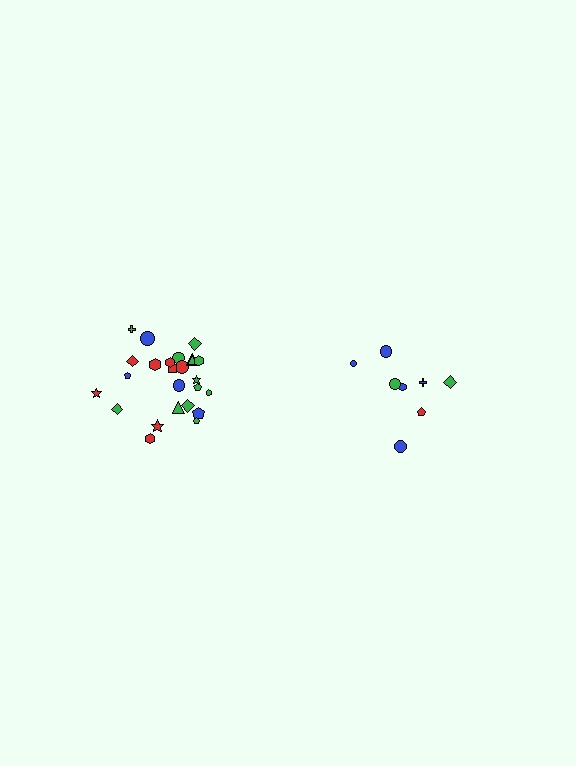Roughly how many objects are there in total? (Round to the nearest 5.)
Roughly 35 objects in total.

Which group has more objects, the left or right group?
The left group.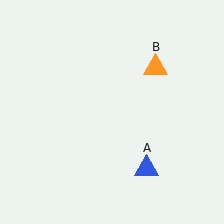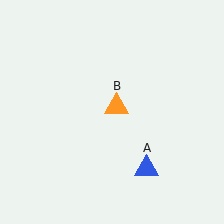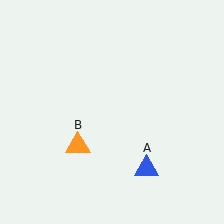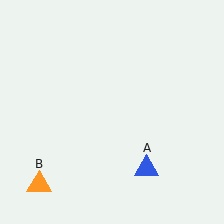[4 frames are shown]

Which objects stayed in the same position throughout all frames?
Blue triangle (object A) remained stationary.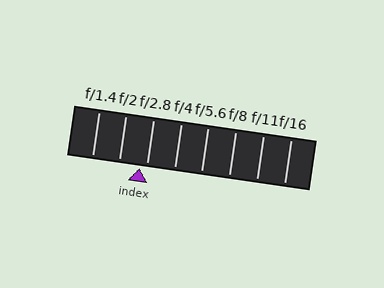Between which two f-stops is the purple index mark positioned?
The index mark is between f/2 and f/2.8.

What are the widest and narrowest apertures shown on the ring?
The widest aperture shown is f/1.4 and the narrowest is f/16.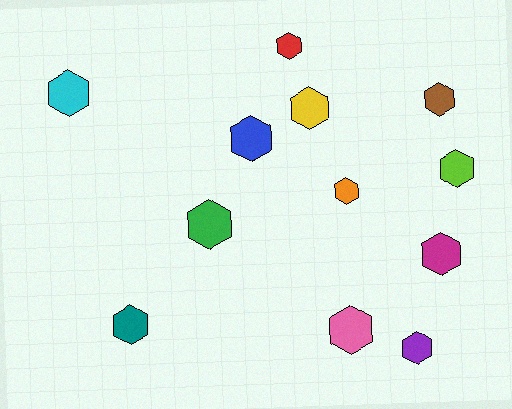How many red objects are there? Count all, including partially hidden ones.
There is 1 red object.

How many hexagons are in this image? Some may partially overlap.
There are 12 hexagons.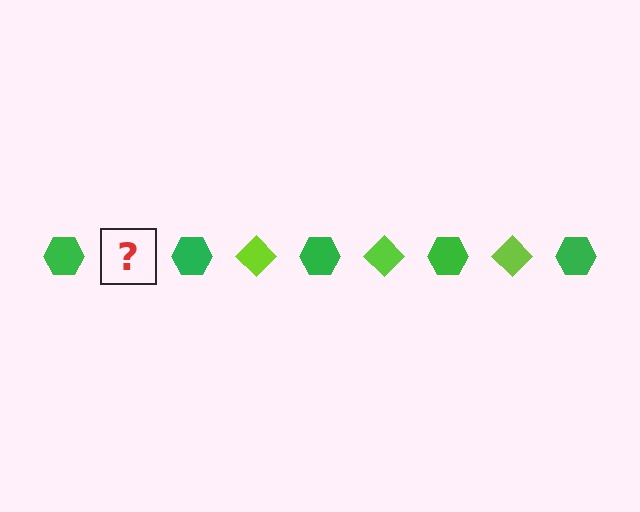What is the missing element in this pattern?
The missing element is a lime diamond.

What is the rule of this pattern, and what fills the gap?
The rule is that the pattern alternates between green hexagon and lime diamond. The gap should be filled with a lime diamond.